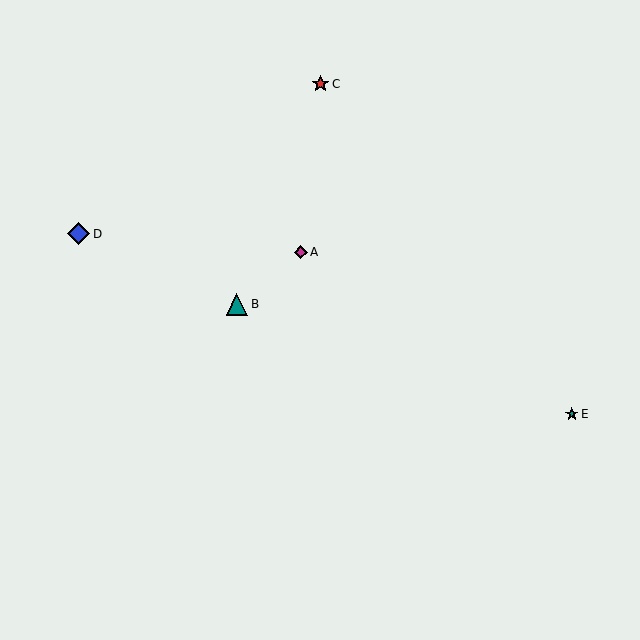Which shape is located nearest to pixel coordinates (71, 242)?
The blue diamond (labeled D) at (79, 234) is nearest to that location.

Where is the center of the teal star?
The center of the teal star is at (572, 414).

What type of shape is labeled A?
Shape A is a magenta diamond.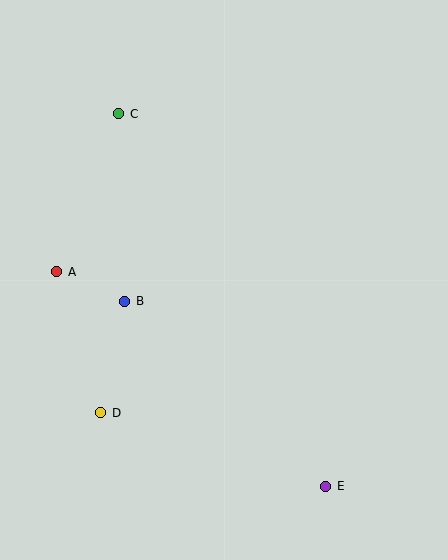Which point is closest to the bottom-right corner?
Point E is closest to the bottom-right corner.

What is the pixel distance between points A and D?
The distance between A and D is 148 pixels.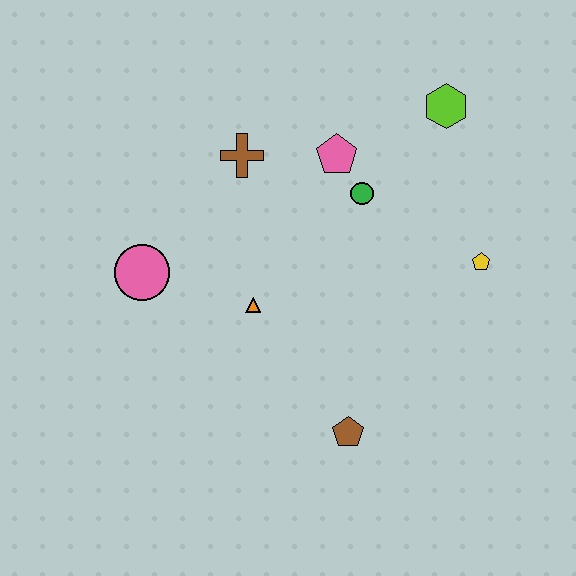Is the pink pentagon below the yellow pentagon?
No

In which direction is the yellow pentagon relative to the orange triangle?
The yellow pentagon is to the right of the orange triangle.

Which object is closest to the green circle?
The pink pentagon is closest to the green circle.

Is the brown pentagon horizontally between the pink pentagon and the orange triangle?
No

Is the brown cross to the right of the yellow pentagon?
No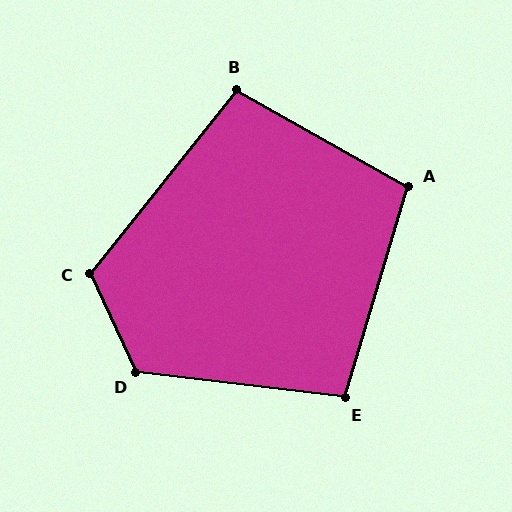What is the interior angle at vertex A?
Approximately 103 degrees (obtuse).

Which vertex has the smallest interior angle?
B, at approximately 99 degrees.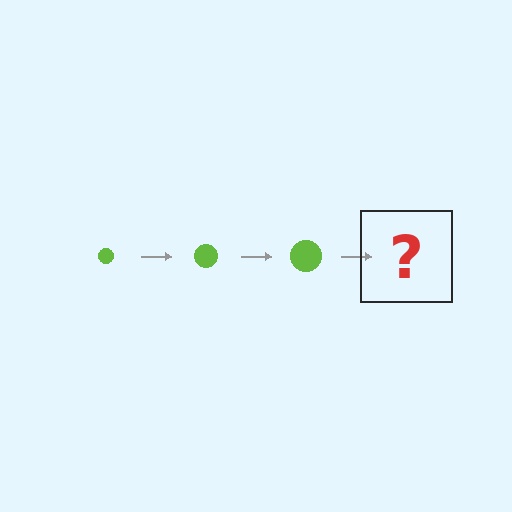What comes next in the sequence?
The next element should be a lime circle, larger than the previous one.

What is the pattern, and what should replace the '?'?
The pattern is that the circle gets progressively larger each step. The '?' should be a lime circle, larger than the previous one.